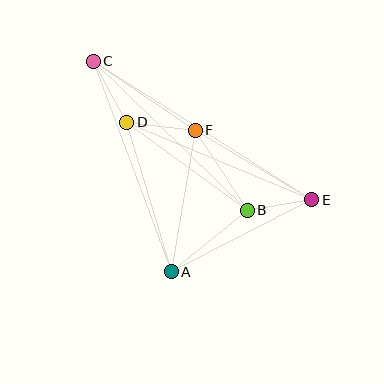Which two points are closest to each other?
Points B and E are closest to each other.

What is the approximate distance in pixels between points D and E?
The distance between D and E is approximately 200 pixels.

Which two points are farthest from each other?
Points C and E are farthest from each other.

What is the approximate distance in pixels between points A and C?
The distance between A and C is approximately 224 pixels.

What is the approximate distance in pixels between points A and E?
The distance between A and E is approximately 158 pixels.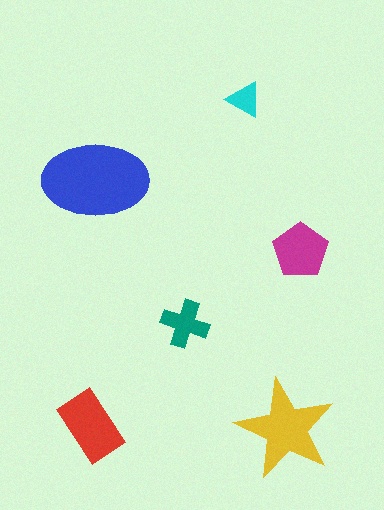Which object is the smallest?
The cyan triangle.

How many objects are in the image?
There are 6 objects in the image.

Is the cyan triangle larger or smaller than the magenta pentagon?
Smaller.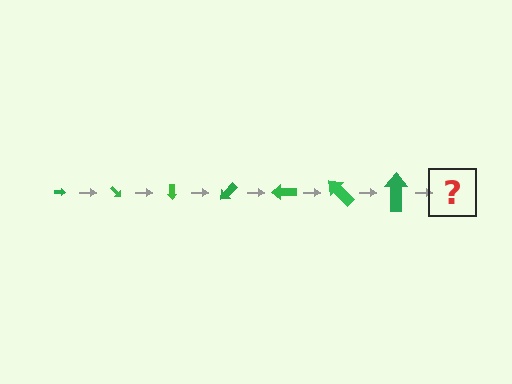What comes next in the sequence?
The next element should be an arrow, larger than the previous one and rotated 315 degrees from the start.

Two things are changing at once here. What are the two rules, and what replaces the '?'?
The two rules are that the arrow grows larger each step and it rotates 45 degrees each step. The '?' should be an arrow, larger than the previous one and rotated 315 degrees from the start.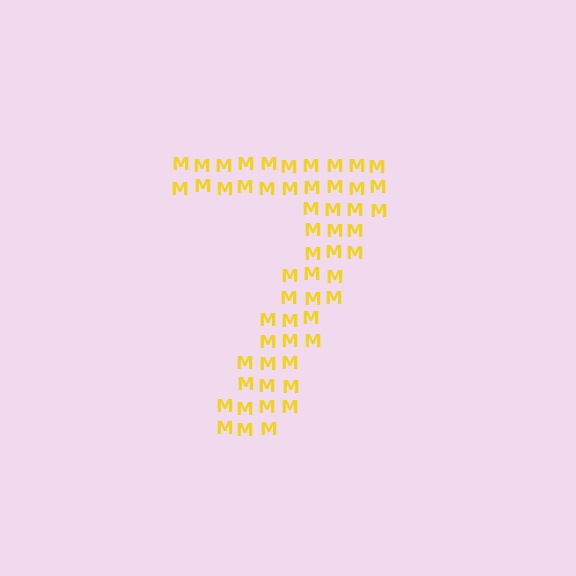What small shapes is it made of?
It is made of small letter M's.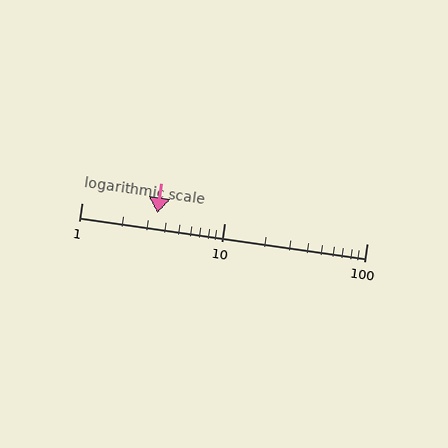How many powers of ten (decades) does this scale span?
The scale spans 2 decades, from 1 to 100.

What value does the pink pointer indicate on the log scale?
The pointer indicates approximately 3.4.